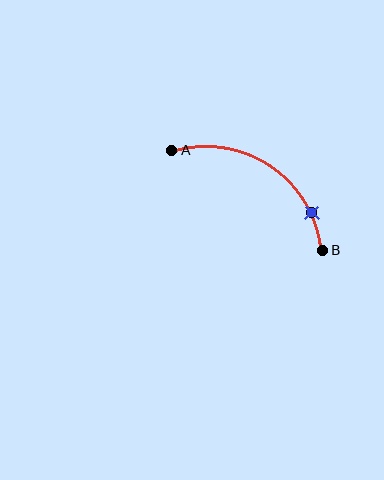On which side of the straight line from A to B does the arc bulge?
The arc bulges above the straight line connecting A and B.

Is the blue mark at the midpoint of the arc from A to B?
No. The blue mark lies on the arc but is closer to endpoint B. The arc midpoint would be at the point on the curve equidistant along the arc from both A and B.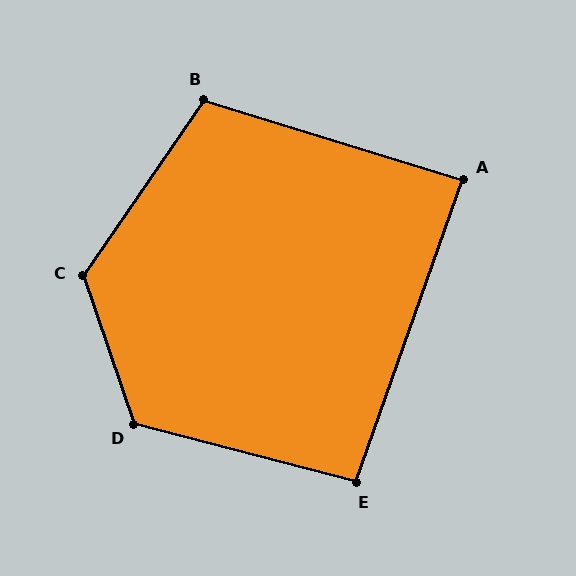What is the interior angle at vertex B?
Approximately 108 degrees (obtuse).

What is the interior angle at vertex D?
Approximately 124 degrees (obtuse).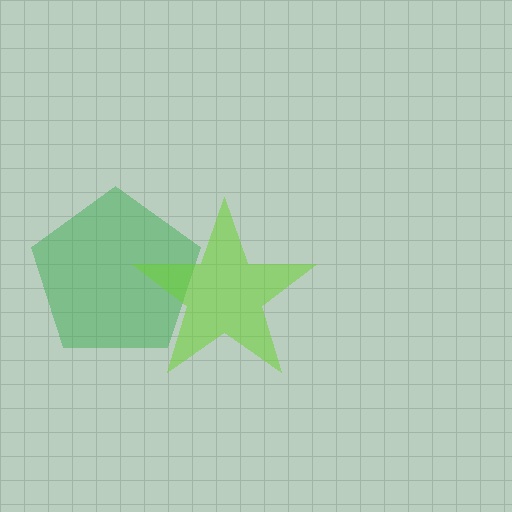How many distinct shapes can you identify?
There are 2 distinct shapes: a green pentagon, a lime star.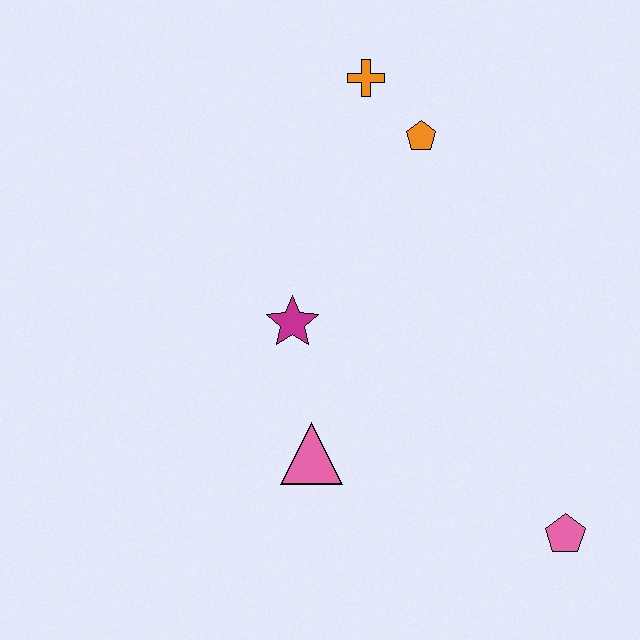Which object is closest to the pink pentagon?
The pink triangle is closest to the pink pentagon.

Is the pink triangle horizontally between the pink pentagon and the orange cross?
No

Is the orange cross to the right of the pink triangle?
Yes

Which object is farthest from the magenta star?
The pink pentagon is farthest from the magenta star.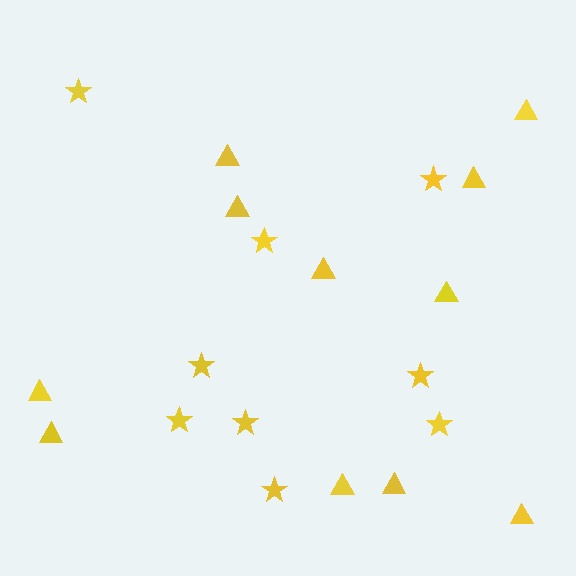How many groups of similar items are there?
There are 2 groups: one group of triangles (11) and one group of stars (9).